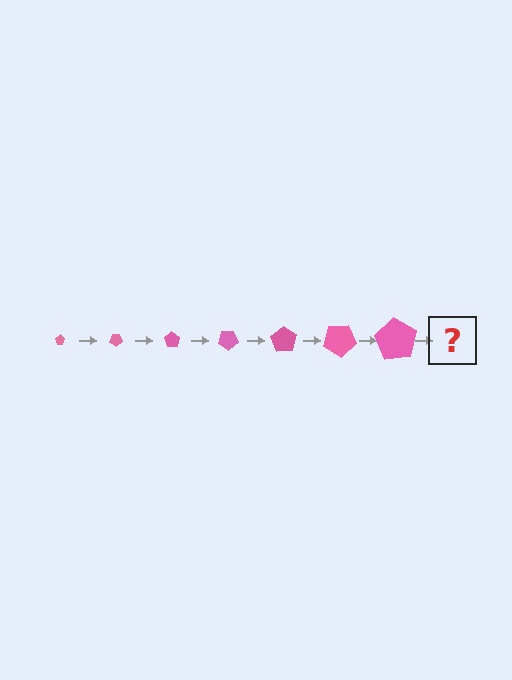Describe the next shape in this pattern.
It should be a pentagon, larger than the previous one and rotated 245 degrees from the start.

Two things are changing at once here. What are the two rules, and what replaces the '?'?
The two rules are that the pentagon grows larger each step and it rotates 35 degrees each step. The '?' should be a pentagon, larger than the previous one and rotated 245 degrees from the start.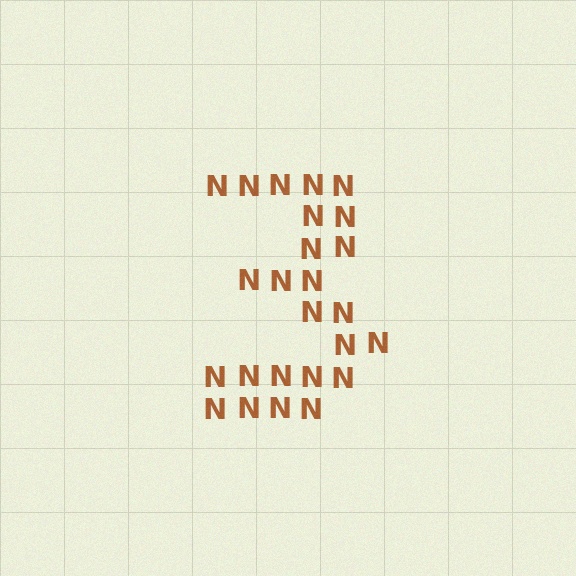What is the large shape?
The large shape is the digit 3.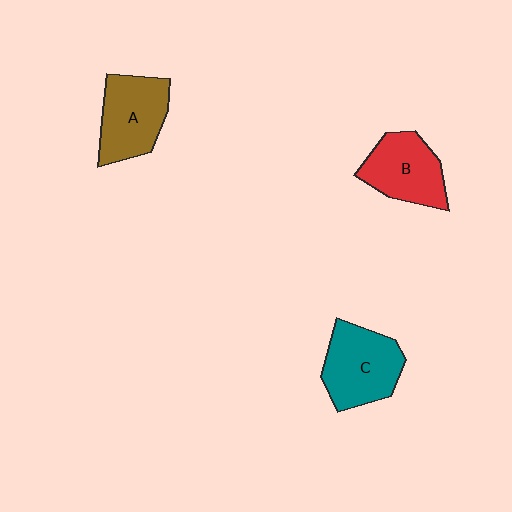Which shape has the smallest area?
Shape B (red).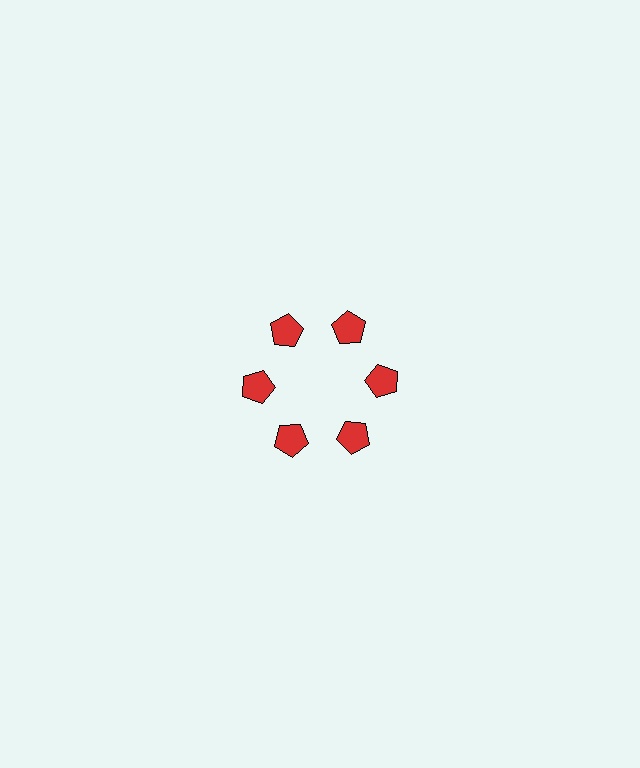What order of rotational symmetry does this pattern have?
This pattern has 6-fold rotational symmetry.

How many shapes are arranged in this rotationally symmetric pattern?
There are 6 shapes, arranged in 6 groups of 1.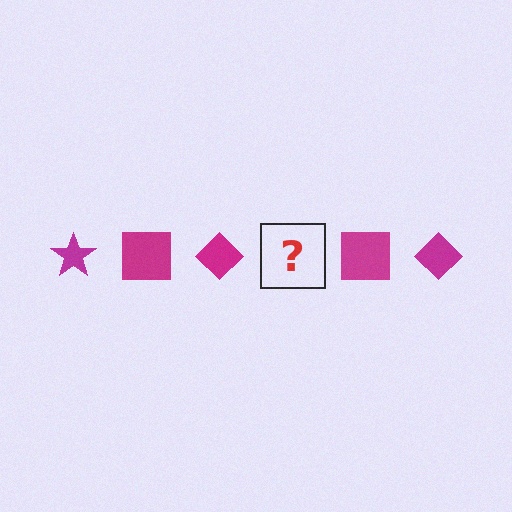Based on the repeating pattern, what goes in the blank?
The blank should be a magenta star.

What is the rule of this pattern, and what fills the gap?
The rule is that the pattern cycles through star, square, diamond shapes in magenta. The gap should be filled with a magenta star.